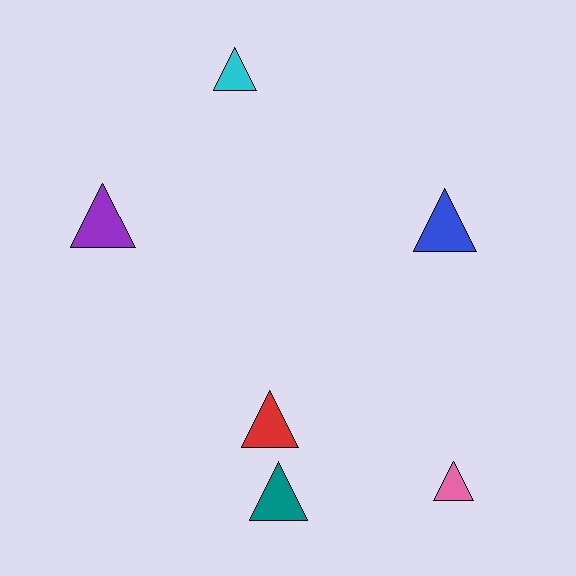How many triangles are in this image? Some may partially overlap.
There are 6 triangles.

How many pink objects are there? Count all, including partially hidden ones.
There is 1 pink object.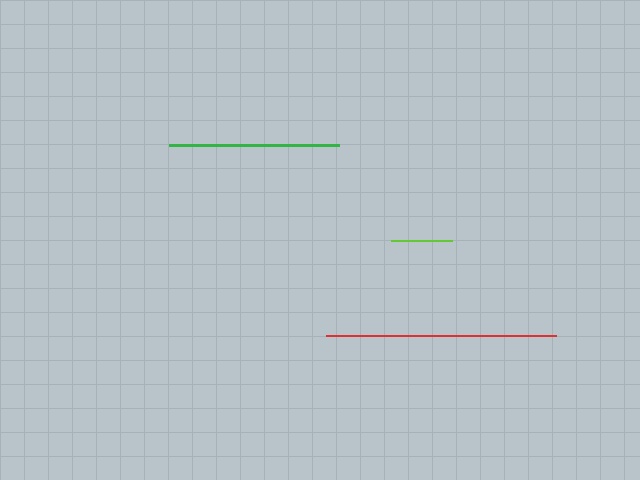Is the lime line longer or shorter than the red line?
The red line is longer than the lime line.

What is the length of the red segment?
The red segment is approximately 230 pixels long.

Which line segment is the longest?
The red line is the longest at approximately 230 pixels.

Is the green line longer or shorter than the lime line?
The green line is longer than the lime line.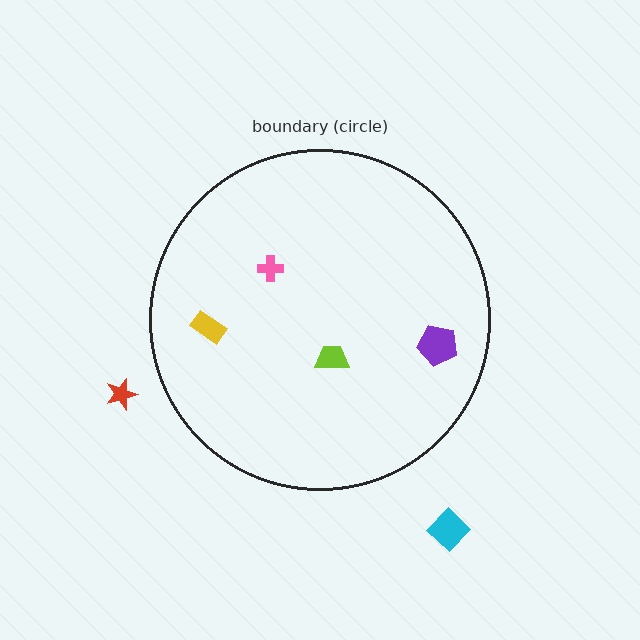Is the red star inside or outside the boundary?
Outside.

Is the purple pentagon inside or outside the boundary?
Inside.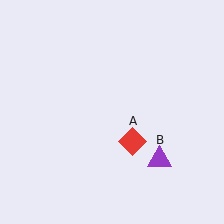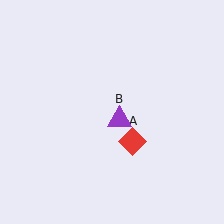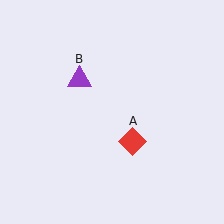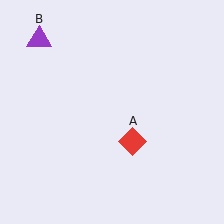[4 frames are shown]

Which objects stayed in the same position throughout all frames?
Red diamond (object A) remained stationary.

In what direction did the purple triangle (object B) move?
The purple triangle (object B) moved up and to the left.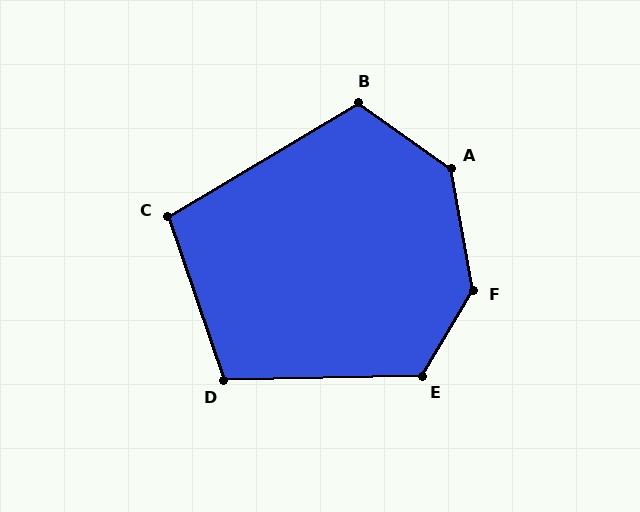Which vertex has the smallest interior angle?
C, at approximately 102 degrees.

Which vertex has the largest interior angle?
F, at approximately 138 degrees.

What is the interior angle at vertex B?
Approximately 114 degrees (obtuse).